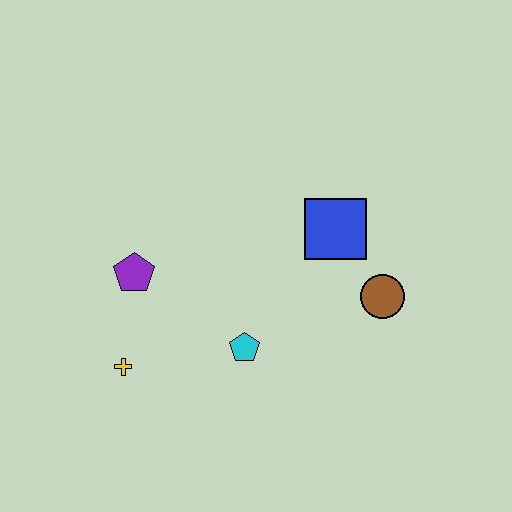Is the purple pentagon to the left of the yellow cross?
No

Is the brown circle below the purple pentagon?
Yes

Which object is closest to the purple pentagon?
The yellow cross is closest to the purple pentagon.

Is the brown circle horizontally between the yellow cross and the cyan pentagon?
No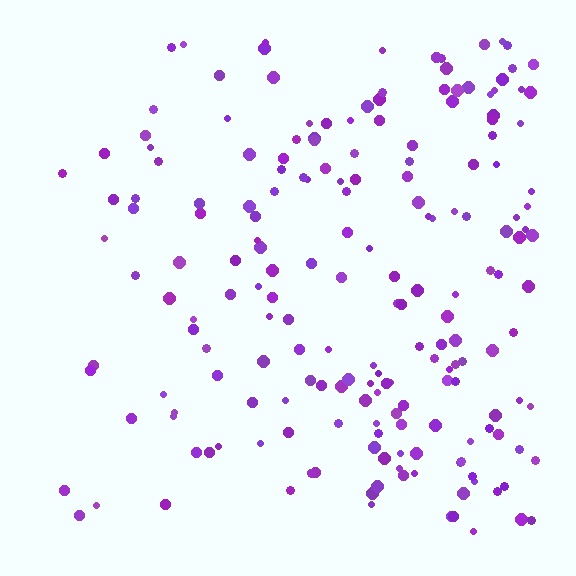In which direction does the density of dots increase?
From left to right, with the right side densest.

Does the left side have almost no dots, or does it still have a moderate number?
Still a moderate number, just noticeably fewer than the right.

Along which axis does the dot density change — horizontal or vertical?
Horizontal.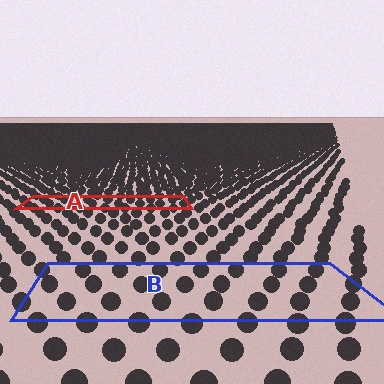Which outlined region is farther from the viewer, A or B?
Region A is farther from the viewer — the texture elements inside it appear smaller and more densely packed.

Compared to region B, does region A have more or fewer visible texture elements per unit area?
Region A has more texture elements per unit area — they are packed more densely because it is farther away.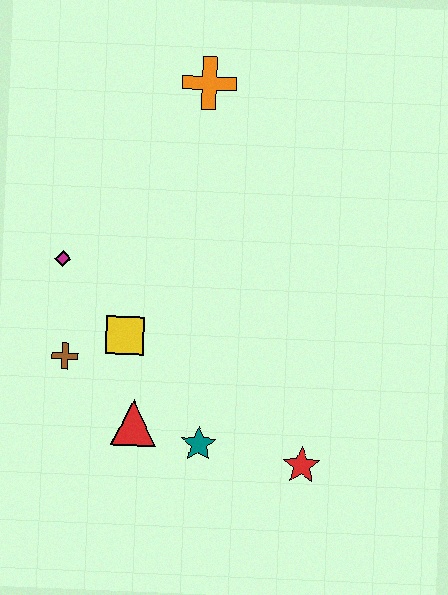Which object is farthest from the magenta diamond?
The red star is farthest from the magenta diamond.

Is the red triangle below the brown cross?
Yes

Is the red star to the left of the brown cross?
No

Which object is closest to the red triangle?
The teal star is closest to the red triangle.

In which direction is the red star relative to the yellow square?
The red star is to the right of the yellow square.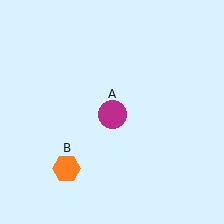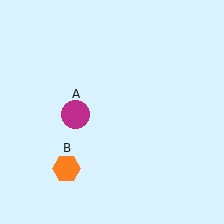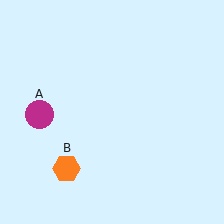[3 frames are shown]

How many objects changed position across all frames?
1 object changed position: magenta circle (object A).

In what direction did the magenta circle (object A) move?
The magenta circle (object A) moved left.